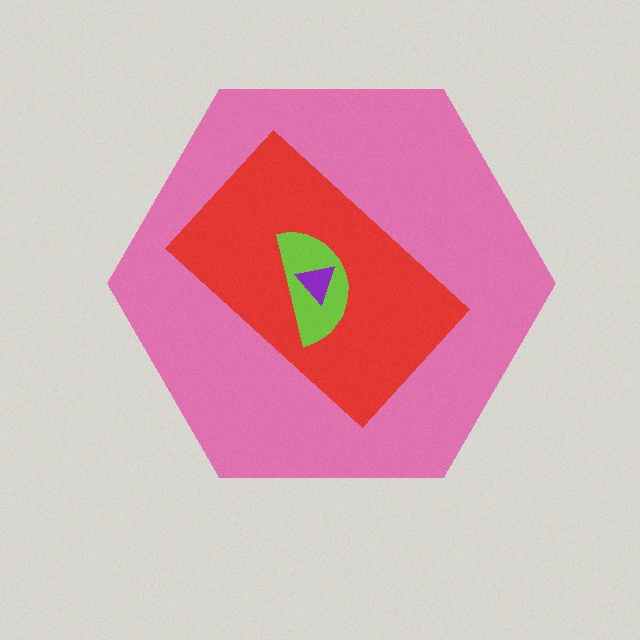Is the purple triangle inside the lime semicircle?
Yes.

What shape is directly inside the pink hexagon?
The red rectangle.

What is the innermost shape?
The purple triangle.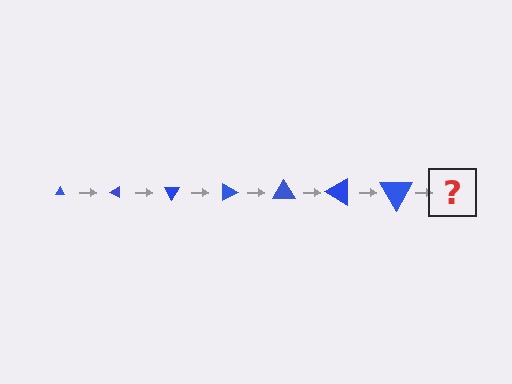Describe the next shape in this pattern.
It should be a triangle, larger than the previous one and rotated 210 degrees from the start.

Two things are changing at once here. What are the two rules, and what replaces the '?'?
The two rules are that the triangle grows larger each step and it rotates 30 degrees each step. The '?' should be a triangle, larger than the previous one and rotated 210 degrees from the start.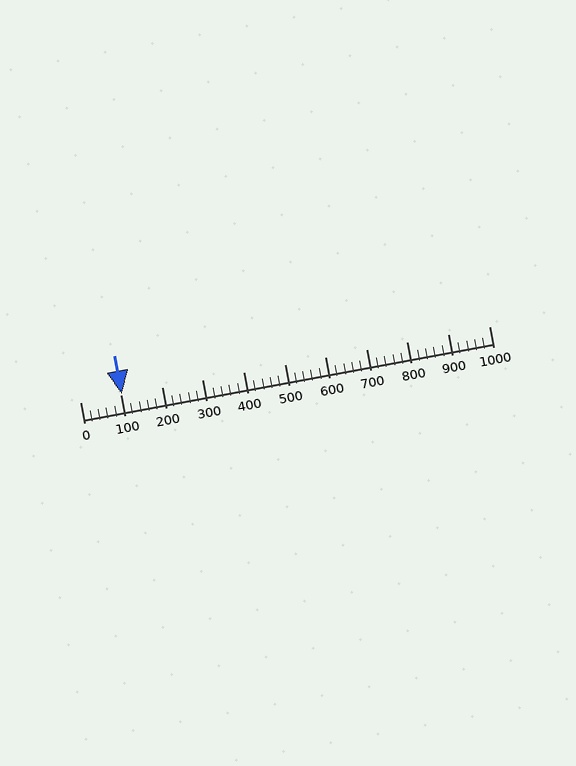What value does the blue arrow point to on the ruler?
The blue arrow points to approximately 101.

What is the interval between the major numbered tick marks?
The major tick marks are spaced 100 units apart.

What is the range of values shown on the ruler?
The ruler shows values from 0 to 1000.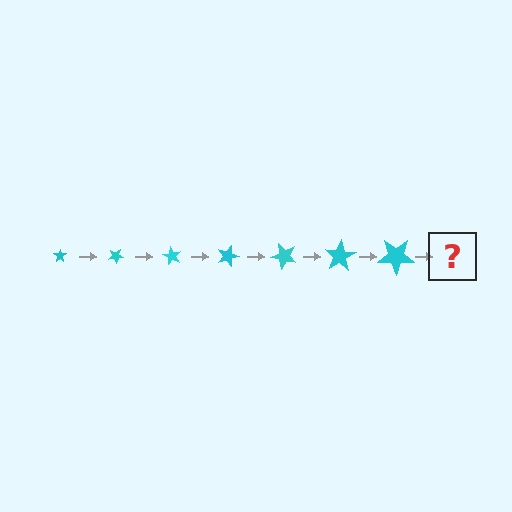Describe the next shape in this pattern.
It should be a star, larger than the previous one and rotated 210 degrees from the start.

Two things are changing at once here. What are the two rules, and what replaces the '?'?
The two rules are that the star grows larger each step and it rotates 30 degrees each step. The '?' should be a star, larger than the previous one and rotated 210 degrees from the start.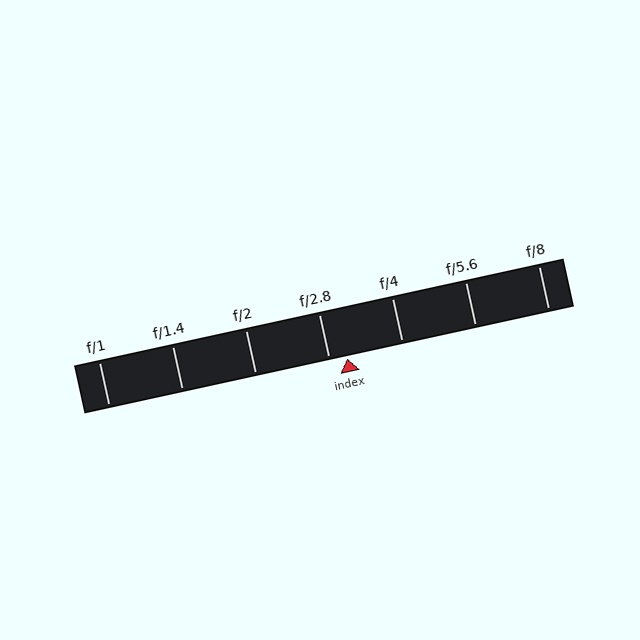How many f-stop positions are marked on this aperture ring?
There are 7 f-stop positions marked.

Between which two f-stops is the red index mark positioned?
The index mark is between f/2.8 and f/4.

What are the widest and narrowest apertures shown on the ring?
The widest aperture shown is f/1 and the narrowest is f/8.